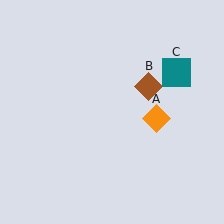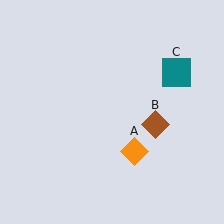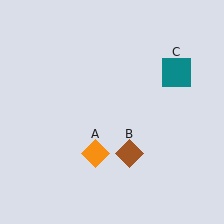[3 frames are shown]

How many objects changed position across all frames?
2 objects changed position: orange diamond (object A), brown diamond (object B).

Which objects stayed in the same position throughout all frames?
Teal square (object C) remained stationary.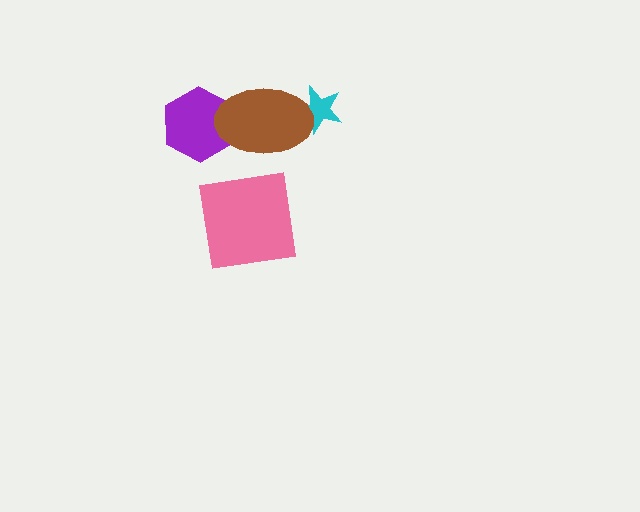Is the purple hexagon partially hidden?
Yes, it is partially covered by another shape.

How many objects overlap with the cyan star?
1 object overlaps with the cyan star.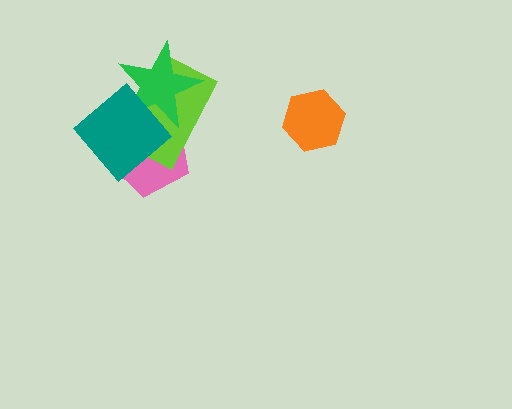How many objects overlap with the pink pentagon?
3 objects overlap with the pink pentagon.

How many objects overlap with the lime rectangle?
3 objects overlap with the lime rectangle.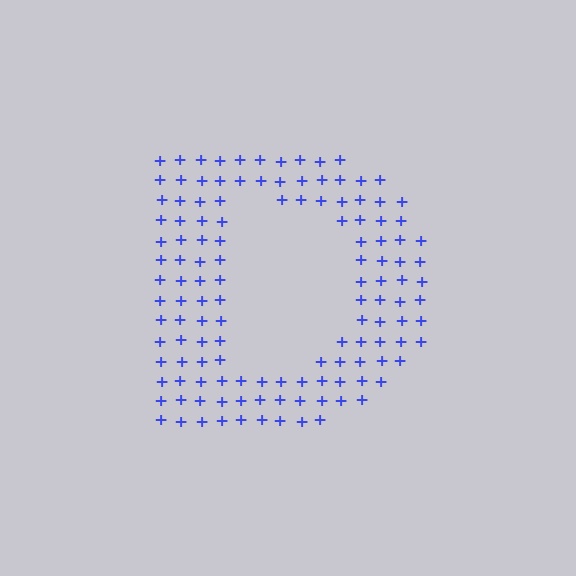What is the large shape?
The large shape is the letter D.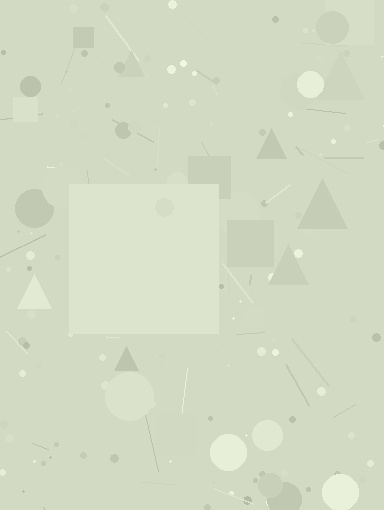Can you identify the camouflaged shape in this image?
The camouflaged shape is a square.